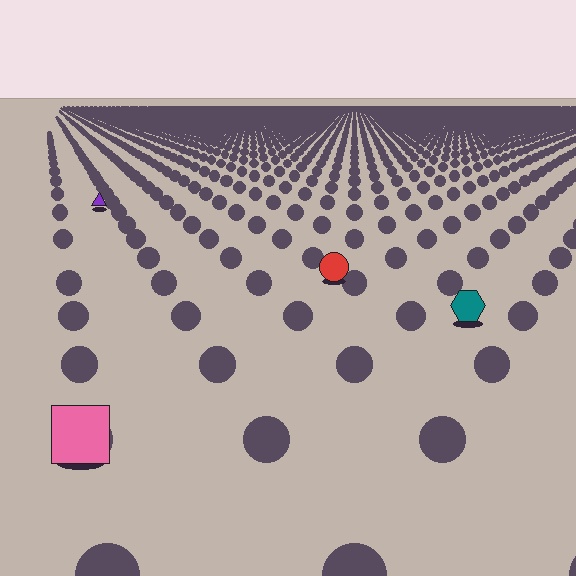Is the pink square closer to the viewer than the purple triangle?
Yes. The pink square is closer — you can tell from the texture gradient: the ground texture is coarser near it.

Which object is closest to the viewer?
The pink square is closest. The texture marks near it are larger and more spread out.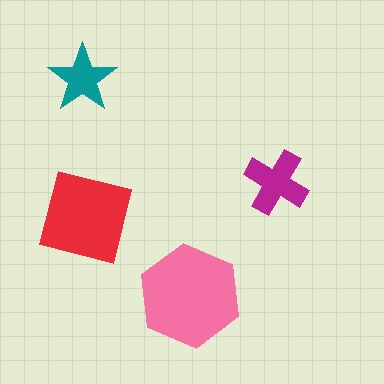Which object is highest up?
The teal star is topmost.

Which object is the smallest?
The teal star.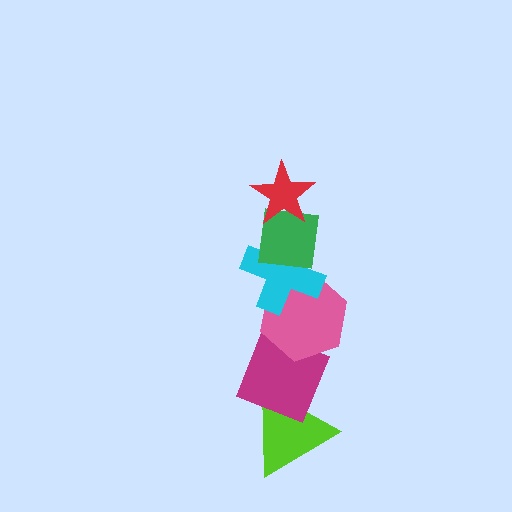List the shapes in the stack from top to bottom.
From top to bottom: the red star, the green square, the cyan cross, the pink hexagon, the magenta diamond, the lime triangle.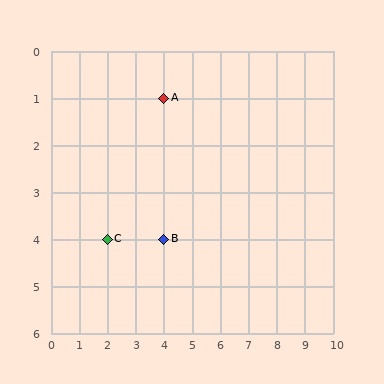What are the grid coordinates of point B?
Point B is at grid coordinates (4, 4).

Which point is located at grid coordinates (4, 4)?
Point B is at (4, 4).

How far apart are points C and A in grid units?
Points C and A are 2 columns and 3 rows apart (about 3.6 grid units diagonally).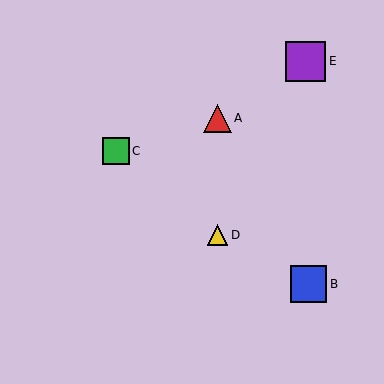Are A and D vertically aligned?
Yes, both are at x≈218.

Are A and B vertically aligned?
No, A is at x≈218 and B is at x≈308.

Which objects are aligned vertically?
Objects A, D are aligned vertically.